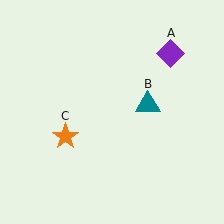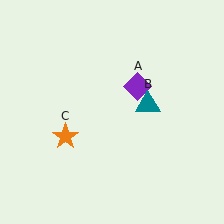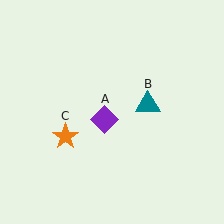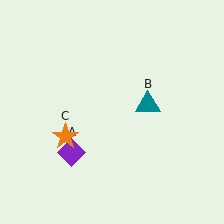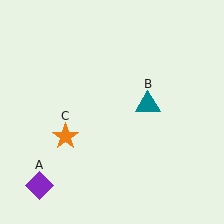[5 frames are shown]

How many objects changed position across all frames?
1 object changed position: purple diamond (object A).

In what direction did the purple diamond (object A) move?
The purple diamond (object A) moved down and to the left.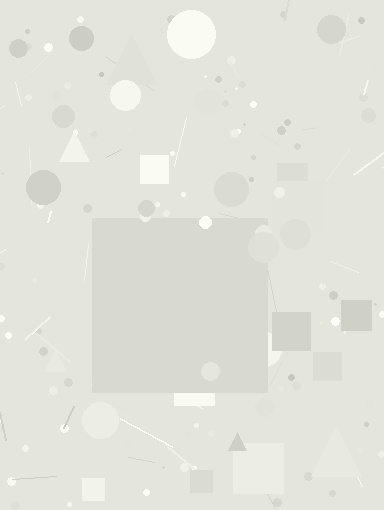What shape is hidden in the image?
A square is hidden in the image.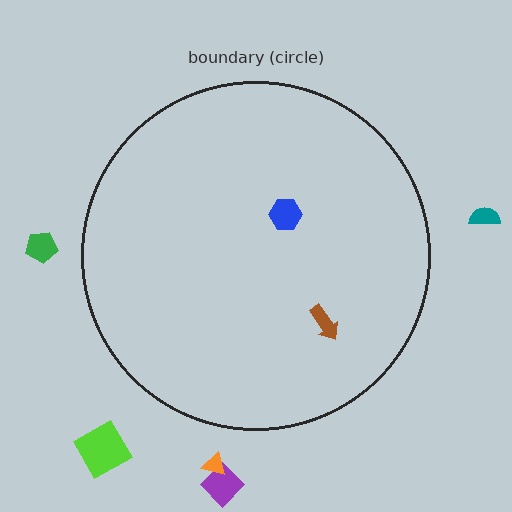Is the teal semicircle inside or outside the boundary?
Outside.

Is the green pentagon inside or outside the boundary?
Outside.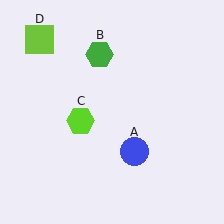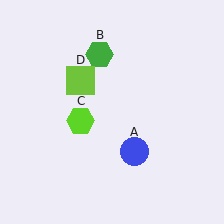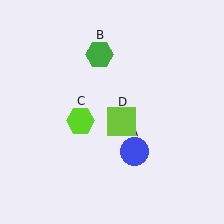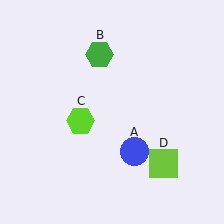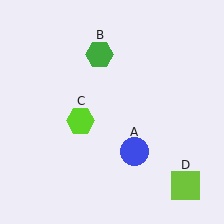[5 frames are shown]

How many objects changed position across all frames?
1 object changed position: lime square (object D).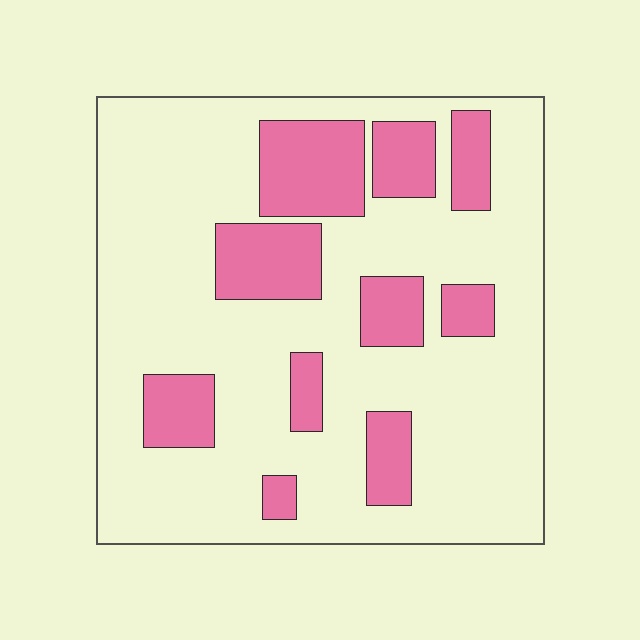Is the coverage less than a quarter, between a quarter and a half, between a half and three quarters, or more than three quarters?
Less than a quarter.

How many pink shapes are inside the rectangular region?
10.